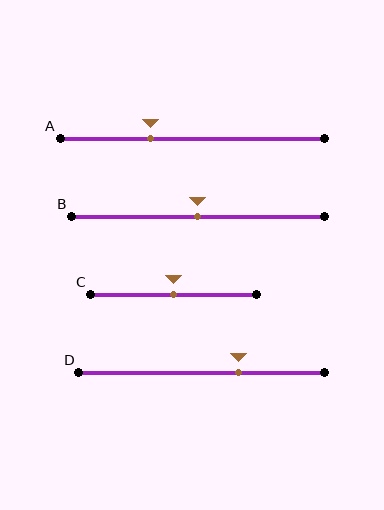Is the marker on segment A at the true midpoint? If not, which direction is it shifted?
No, the marker on segment A is shifted to the left by about 16% of the segment length.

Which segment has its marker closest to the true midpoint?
Segment B has its marker closest to the true midpoint.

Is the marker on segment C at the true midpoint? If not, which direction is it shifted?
Yes, the marker on segment C is at the true midpoint.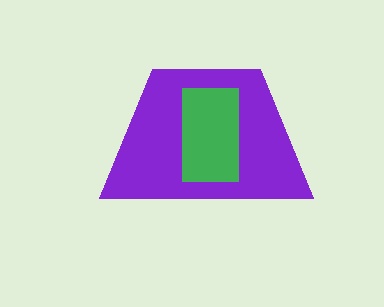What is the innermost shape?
The green rectangle.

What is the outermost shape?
The purple trapezoid.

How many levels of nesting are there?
2.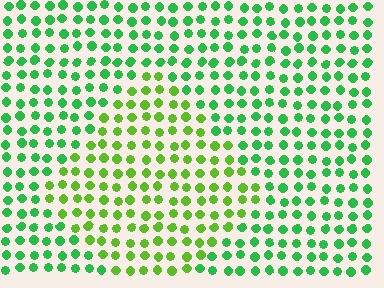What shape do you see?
I see a diamond.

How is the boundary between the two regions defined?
The boundary is defined purely by a slight shift in hue (about 34 degrees). Spacing, size, and orientation are identical on both sides.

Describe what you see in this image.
The image is filled with small green elements in a uniform arrangement. A diamond-shaped region is visible where the elements are tinted to a slightly different hue, forming a subtle color boundary.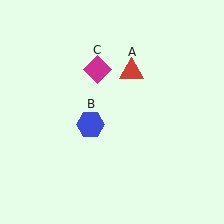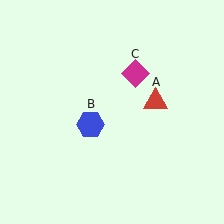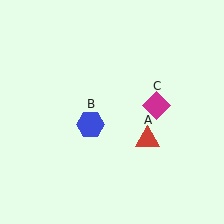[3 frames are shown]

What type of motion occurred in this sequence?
The red triangle (object A), magenta diamond (object C) rotated clockwise around the center of the scene.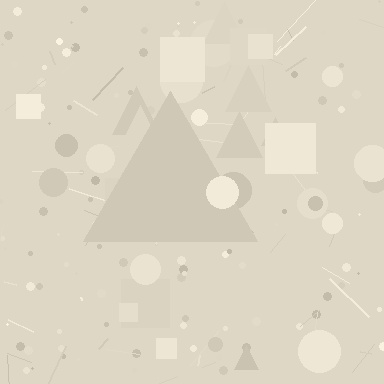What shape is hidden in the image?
A triangle is hidden in the image.